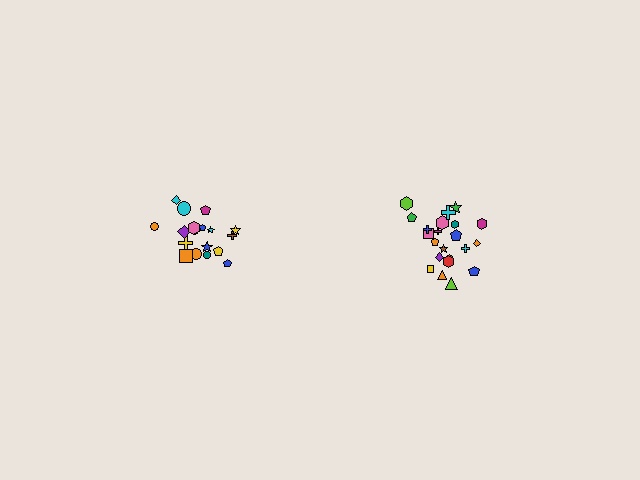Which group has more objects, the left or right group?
The right group.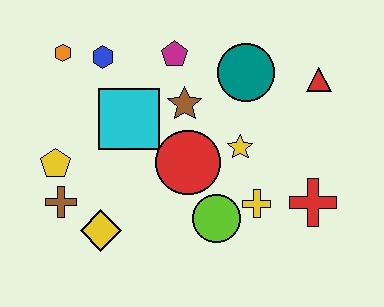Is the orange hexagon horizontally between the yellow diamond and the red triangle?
No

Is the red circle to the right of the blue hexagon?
Yes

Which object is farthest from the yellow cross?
The orange hexagon is farthest from the yellow cross.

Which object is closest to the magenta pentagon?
The brown star is closest to the magenta pentagon.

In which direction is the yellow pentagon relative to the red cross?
The yellow pentagon is to the left of the red cross.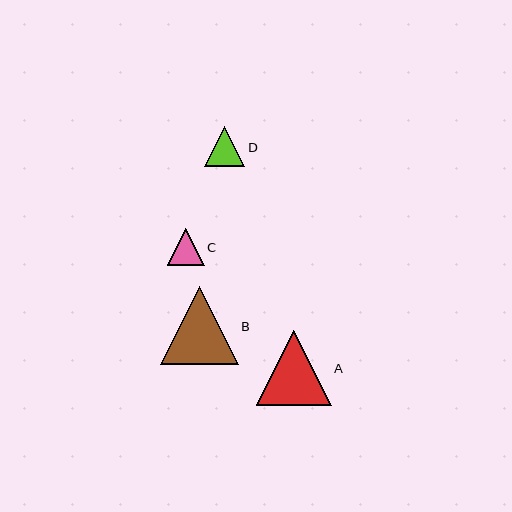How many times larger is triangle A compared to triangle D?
Triangle A is approximately 1.8 times the size of triangle D.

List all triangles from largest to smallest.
From largest to smallest: B, A, D, C.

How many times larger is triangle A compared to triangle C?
Triangle A is approximately 2.0 times the size of triangle C.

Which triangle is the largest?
Triangle B is the largest with a size of approximately 78 pixels.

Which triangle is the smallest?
Triangle C is the smallest with a size of approximately 37 pixels.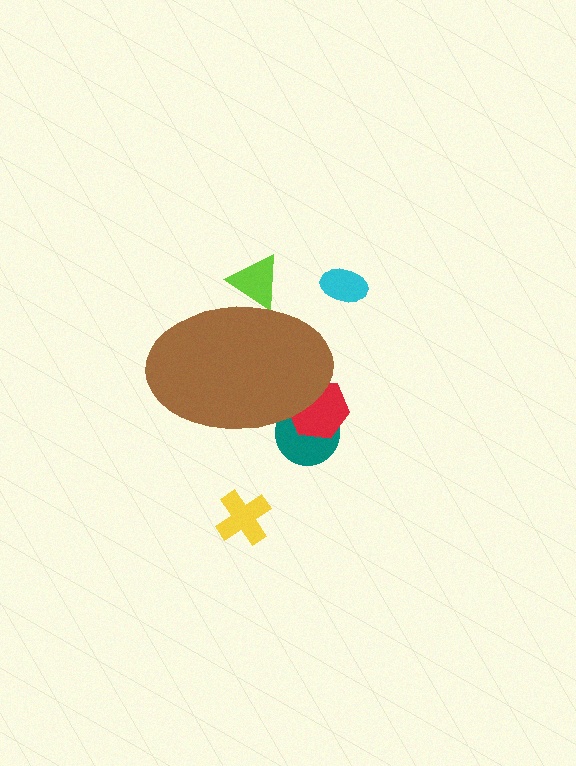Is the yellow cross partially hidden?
No, the yellow cross is fully visible.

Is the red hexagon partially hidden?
Yes, the red hexagon is partially hidden behind the brown ellipse.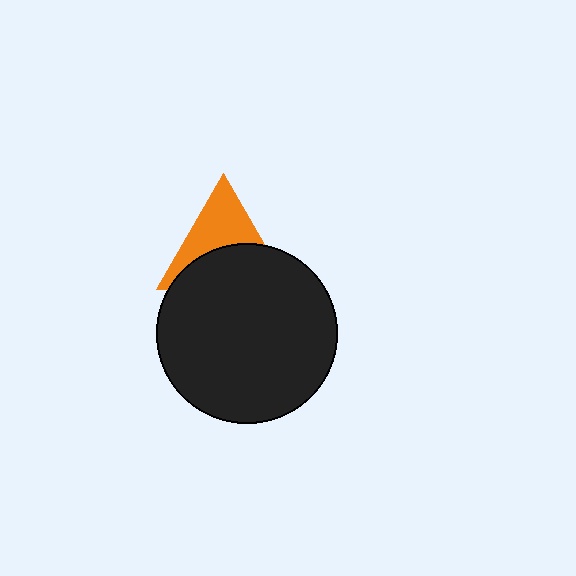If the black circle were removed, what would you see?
You would see the complete orange triangle.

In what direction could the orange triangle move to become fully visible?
The orange triangle could move up. That would shift it out from behind the black circle entirely.